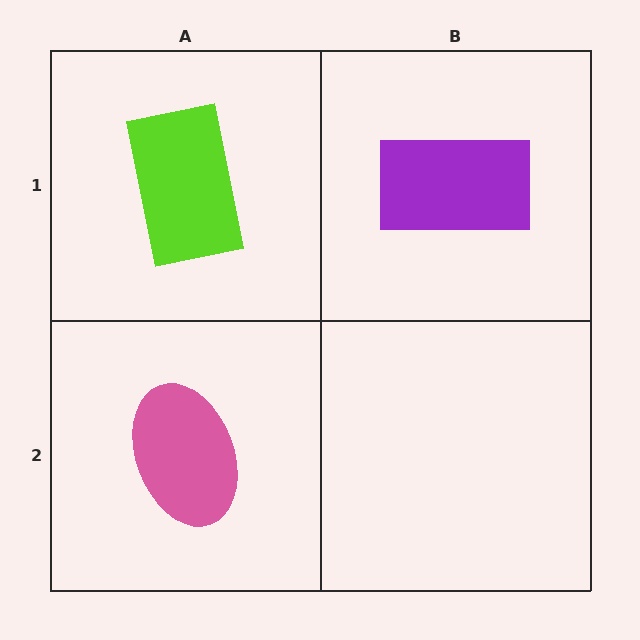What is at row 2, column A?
A pink ellipse.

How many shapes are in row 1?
2 shapes.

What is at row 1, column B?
A purple rectangle.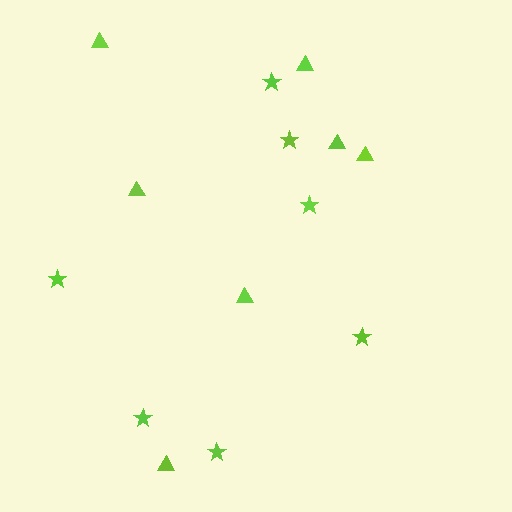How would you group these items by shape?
There are 2 groups: one group of stars (7) and one group of triangles (7).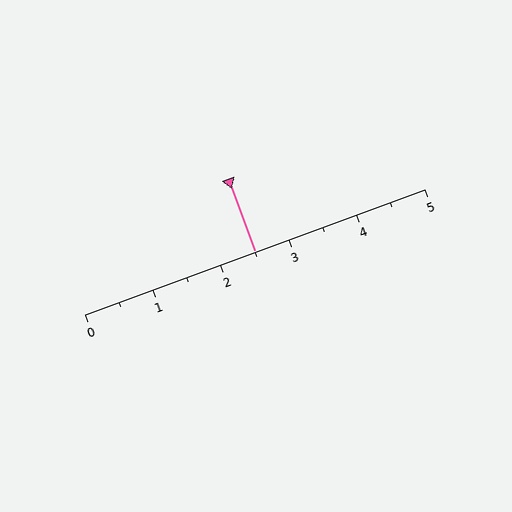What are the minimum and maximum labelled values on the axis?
The axis runs from 0 to 5.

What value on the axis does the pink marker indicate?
The marker indicates approximately 2.5.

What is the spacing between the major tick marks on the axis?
The major ticks are spaced 1 apart.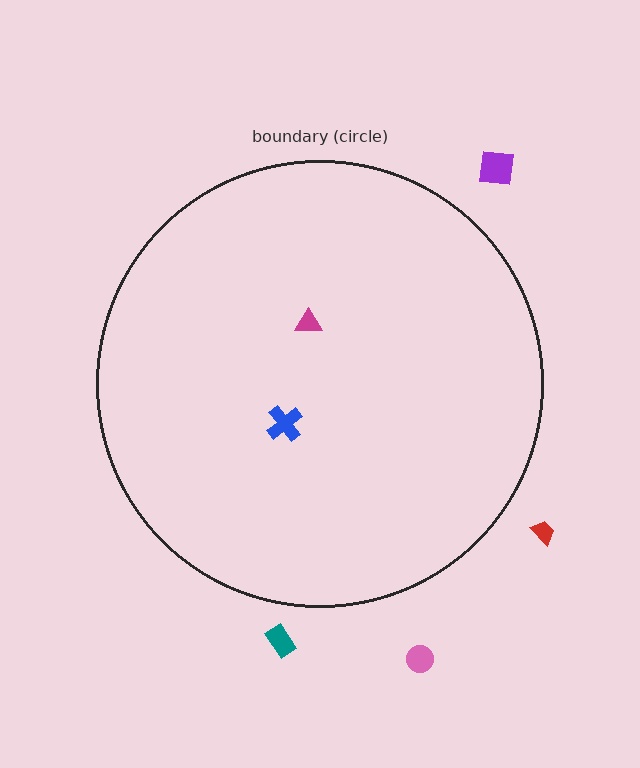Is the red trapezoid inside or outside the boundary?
Outside.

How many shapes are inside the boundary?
2 inside, 4 outside.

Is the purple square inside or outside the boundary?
Outside.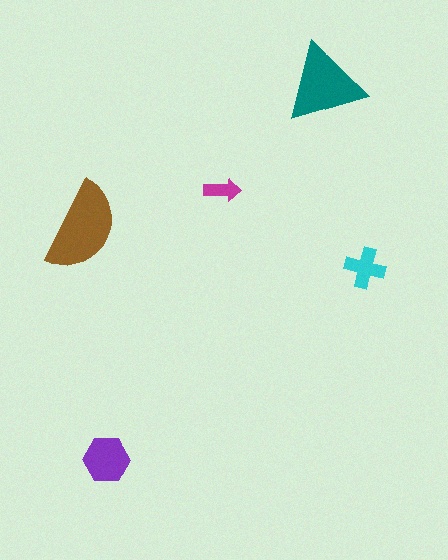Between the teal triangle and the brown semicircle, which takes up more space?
The brown semicircle.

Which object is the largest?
The brown semicircle.